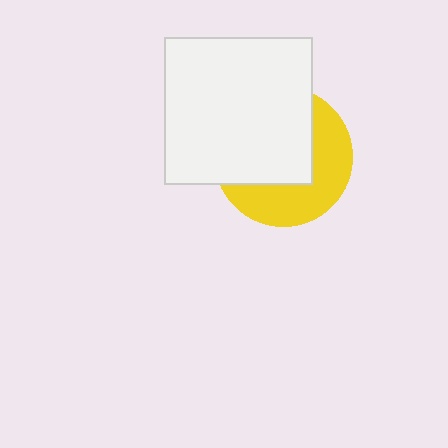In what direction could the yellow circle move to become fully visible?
The yellow circle could move toward the lower-right. That would shift it out from behind the white square entirely.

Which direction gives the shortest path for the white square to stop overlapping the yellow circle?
Moving toward the upper-left gives the shortest separation.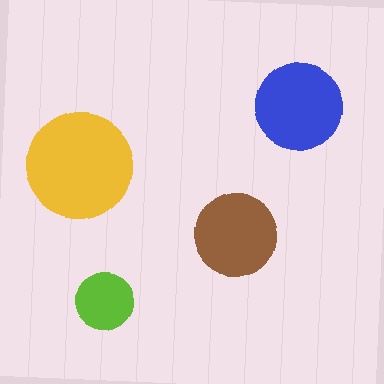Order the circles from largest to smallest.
the yellow one, the blue one, the brown one, the lime one.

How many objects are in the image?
There are 4 objects in the image.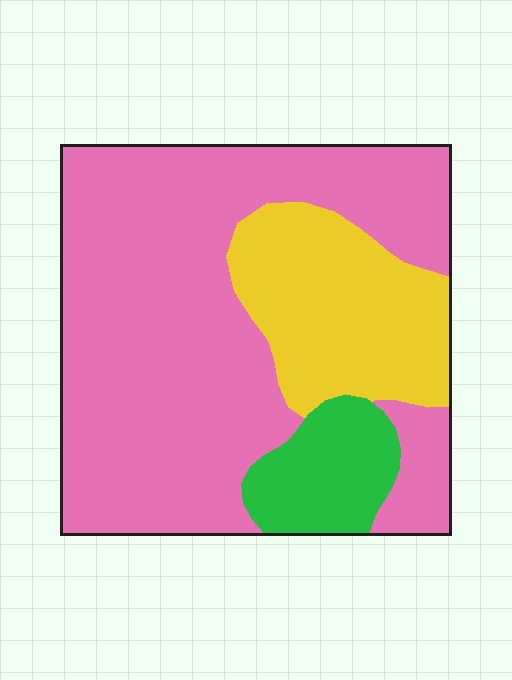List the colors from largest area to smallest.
From largest to smallest: pink, yellow, green.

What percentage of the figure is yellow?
Yellow takes up about one fifth (1/5) of the figure.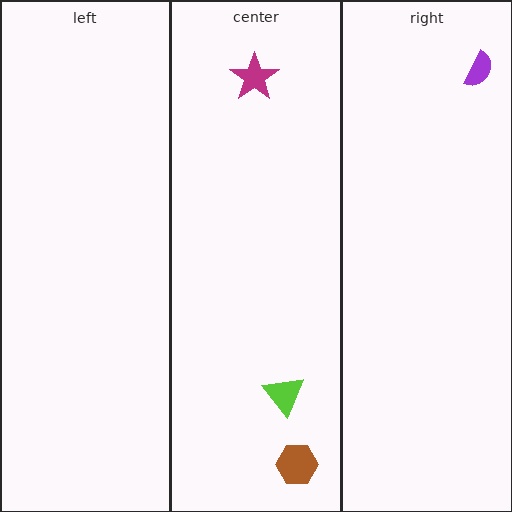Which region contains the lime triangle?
The center region.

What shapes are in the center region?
The lime triangle, the magenta star, the brown hexagon.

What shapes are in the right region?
The purple semicircle.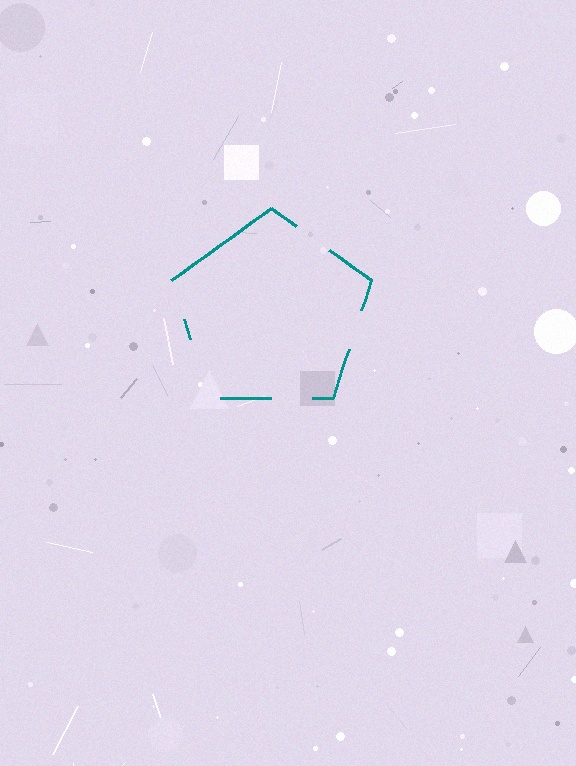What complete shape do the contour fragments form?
The contour fragments form a pentagon.